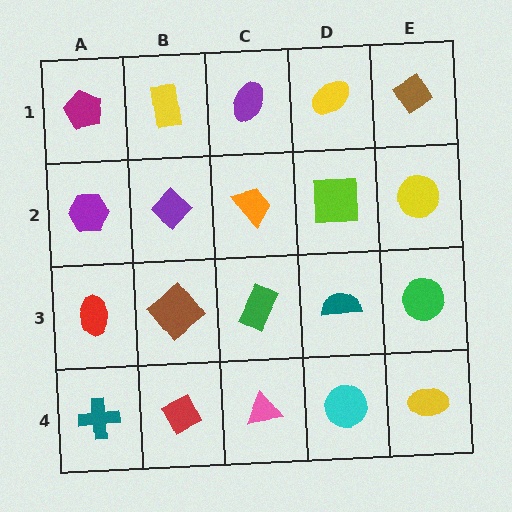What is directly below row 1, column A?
A purple hexagon.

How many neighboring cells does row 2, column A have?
3.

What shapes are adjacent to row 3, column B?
A purple diamond (row 2, column B), a red diamond (row 4, column B), a red ellipse (row 3, column A), a green rectangle (row 3, column C).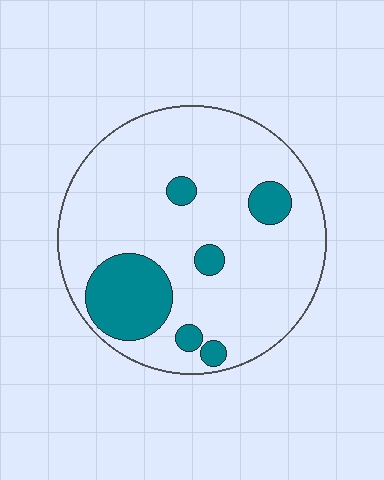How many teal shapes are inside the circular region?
6.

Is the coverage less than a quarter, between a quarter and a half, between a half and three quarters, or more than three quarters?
Less than a quarter.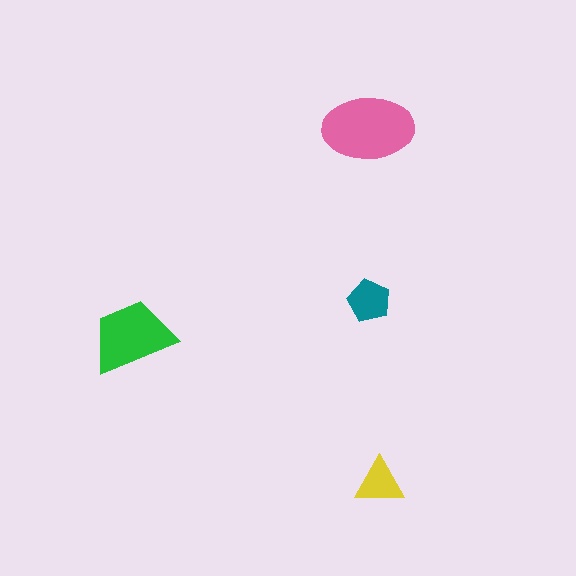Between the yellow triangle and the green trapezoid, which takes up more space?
The green trapezoid.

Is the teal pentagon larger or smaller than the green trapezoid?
Smaller.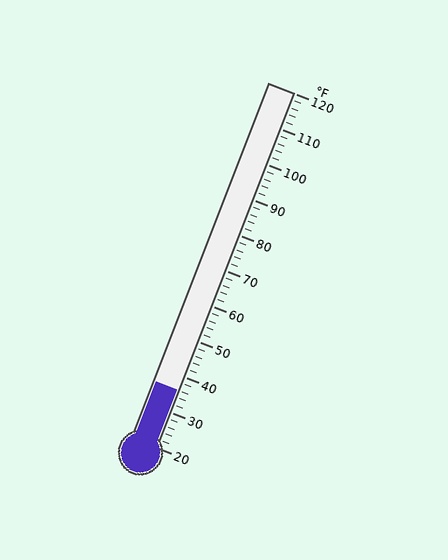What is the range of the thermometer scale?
The thermometer scale ranges from 20°F to 120°F.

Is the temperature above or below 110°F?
The temperature is below 110°F.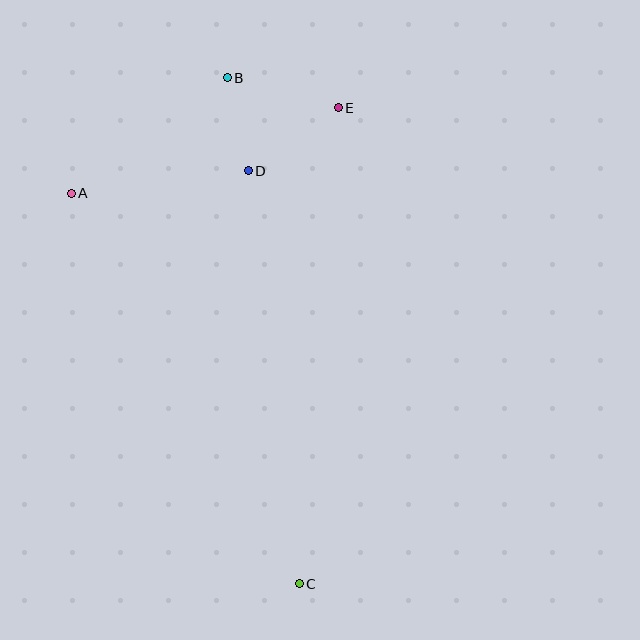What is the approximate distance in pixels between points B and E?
The distance between B and E is approximately 115 pixels.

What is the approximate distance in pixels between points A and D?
The distance between A and D is approximately 178 pixels.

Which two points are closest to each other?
Points B and D are closest to each other.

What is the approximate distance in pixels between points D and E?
The distance between D and E is approximately 110 pixels.